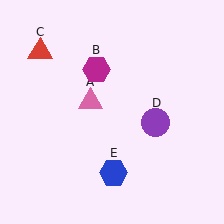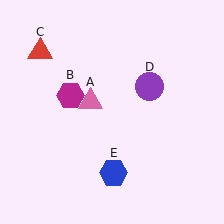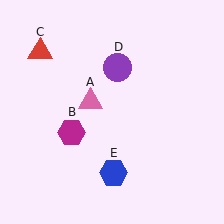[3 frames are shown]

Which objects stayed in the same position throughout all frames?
Pink triangle (object A) and red triangle (object C) and blue hexagon (object E) remained stationary.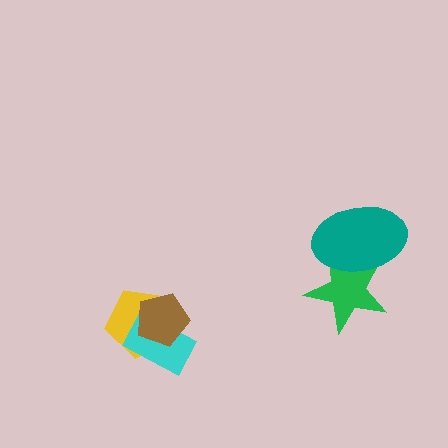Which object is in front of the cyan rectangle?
The brown pentagon is in front of the cyan rectangle.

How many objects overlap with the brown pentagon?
2 objects overlap with the brown pentagon.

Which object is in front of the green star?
The teal ellipse is in front of the green star.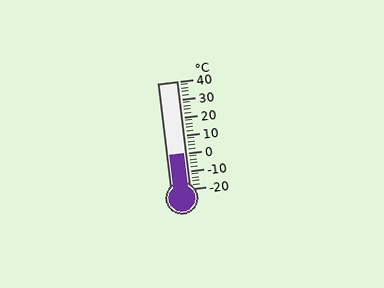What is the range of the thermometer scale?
The thermometer scale ranges from -20°C to 40°C.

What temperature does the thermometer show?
The thermometer shows approximately 0°C.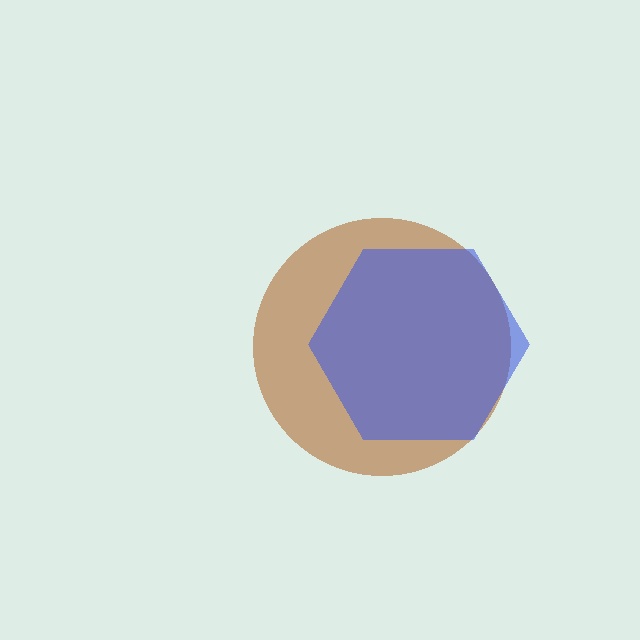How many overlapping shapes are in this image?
There are 2 overlapping shapes in the image.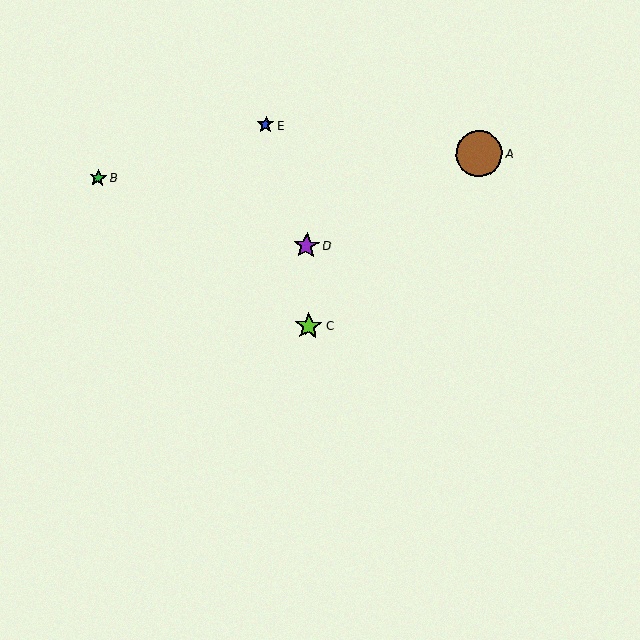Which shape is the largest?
The brown circle (labeled A) is the largest.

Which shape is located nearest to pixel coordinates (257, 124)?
The blue star (labeled E) at (266, 125) is nearest to that location.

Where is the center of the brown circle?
The center of the brown circle is at (479, 153).